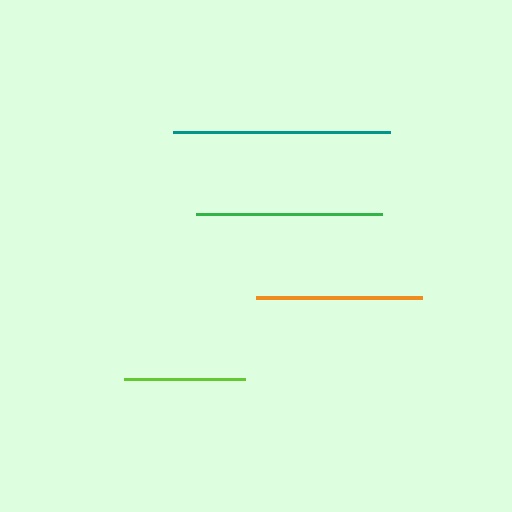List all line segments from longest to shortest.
From longest to shortest: teal, green, orange, lime.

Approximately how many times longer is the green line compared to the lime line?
The green line is approximately 1.5 times the length of the lime line.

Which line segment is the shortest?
The lime line is the shortest at approximately 121 pixels.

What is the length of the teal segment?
The teal segment is approximately 216 pixels long.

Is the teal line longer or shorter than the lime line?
The teal line is longer than the lime line.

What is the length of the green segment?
The green segment is approximately 186 pixels long.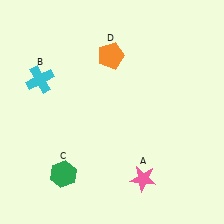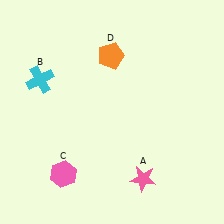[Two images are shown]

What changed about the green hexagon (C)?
In Image 1, C is green. In Image 2, it changed to pink.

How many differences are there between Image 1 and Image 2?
There is 1 difference between the two images.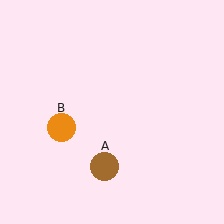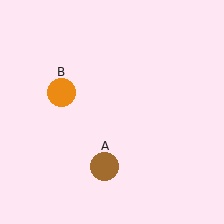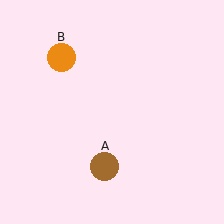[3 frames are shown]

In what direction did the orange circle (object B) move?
The orange circle (object B) moved up.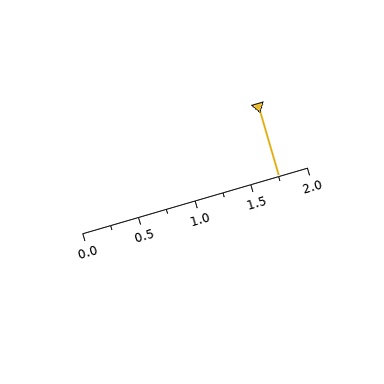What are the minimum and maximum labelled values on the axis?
The axis runs from 0.0 to 2.0.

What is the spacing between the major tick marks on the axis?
The major ticks are spaced 0.5 apart.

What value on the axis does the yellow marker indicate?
The marker indicates approximately 1.75.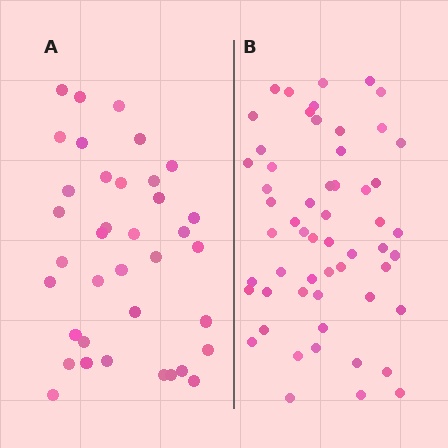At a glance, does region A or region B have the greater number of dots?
Region B (the right region) has more dots.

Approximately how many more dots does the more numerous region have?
Region B has approximately 20 more dots than region A.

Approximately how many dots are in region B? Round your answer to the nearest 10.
About 60 dots. (The exact count is 56, which rounds to 60.)